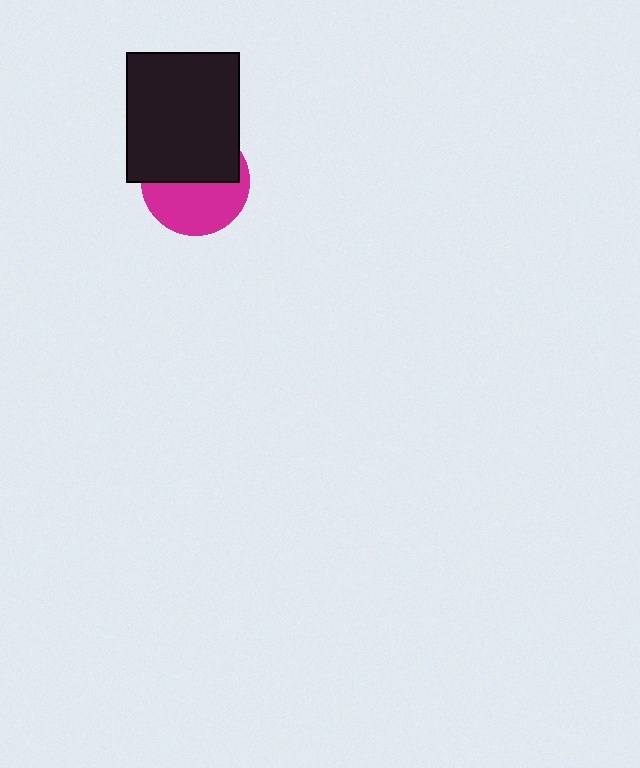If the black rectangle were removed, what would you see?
You would see the complete magenta circle.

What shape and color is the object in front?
The object in front is a black rectangle.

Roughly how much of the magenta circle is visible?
About half of it is visible (roughly 50%).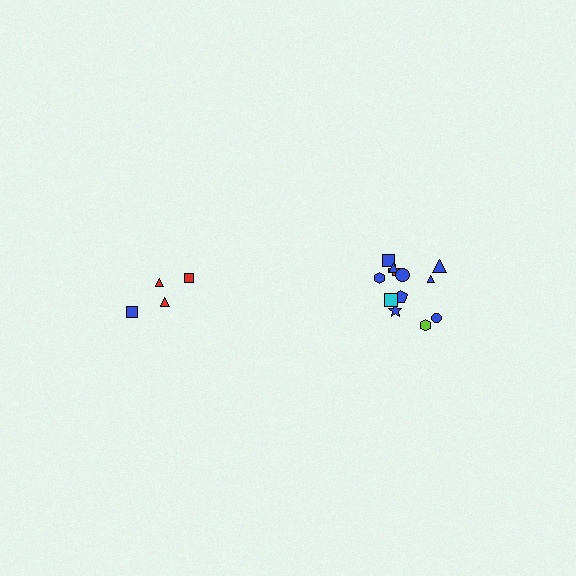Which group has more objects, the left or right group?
The right group.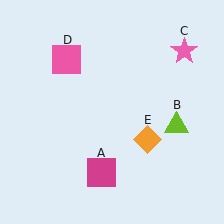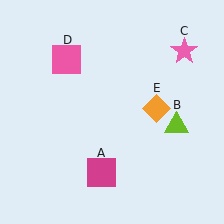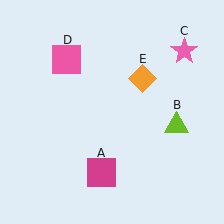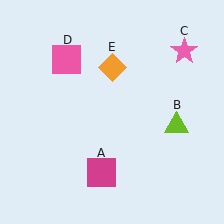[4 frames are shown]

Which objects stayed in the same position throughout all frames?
Magenta square (object A) and lime triangle (object B) and pink star (object C) and pink square (object D) remained stationary.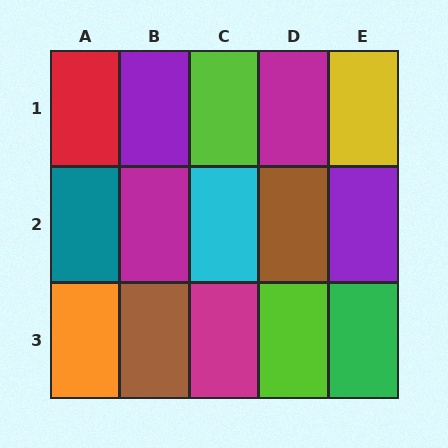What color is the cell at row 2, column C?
Cyan.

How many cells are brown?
2 cells are brown.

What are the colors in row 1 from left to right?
Red, purple, lime, magenta, yellow.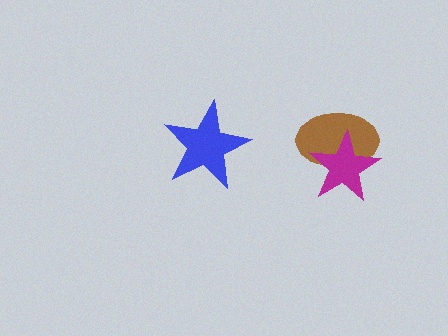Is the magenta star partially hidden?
No, no other shape covers it.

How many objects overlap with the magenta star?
1 object overlaps with the magenta star.